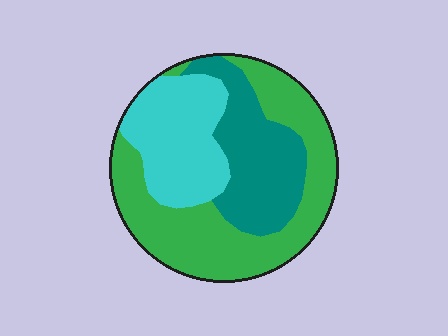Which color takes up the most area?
Green, at roughly 45%.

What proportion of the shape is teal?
Teal covers around 25% of the shape.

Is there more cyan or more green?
Green.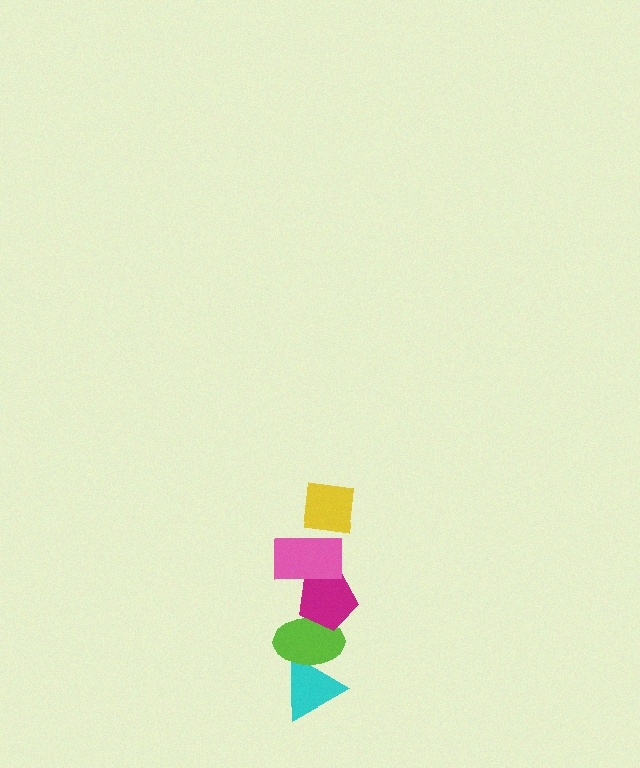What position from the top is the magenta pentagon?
The magenta pentagon is 3rd from the top.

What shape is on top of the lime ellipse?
The magenta pentagon is on top of the lime ellipse.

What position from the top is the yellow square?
The yellow square is 1st from the top.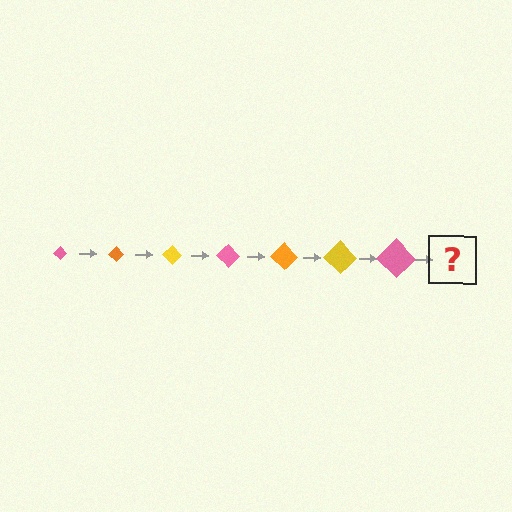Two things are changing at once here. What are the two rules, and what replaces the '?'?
The two rules are that the diamond grows larger each step and the color cycles through pink, orange, and yellow. The '?' should be an orange diamond, larger than the previous one.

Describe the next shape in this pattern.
It should be an orange diamond, larger than the previous one.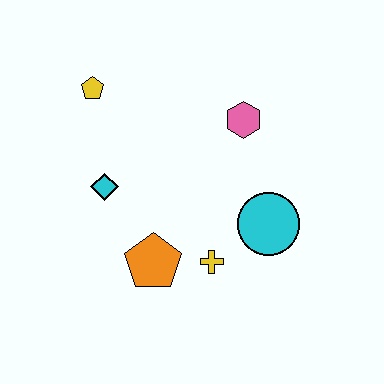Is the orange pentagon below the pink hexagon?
Yes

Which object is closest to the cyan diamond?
The orange pentagon is closest to the cyan diamond.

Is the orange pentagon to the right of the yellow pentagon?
Yes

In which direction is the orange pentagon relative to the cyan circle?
The orange pentagon is to the left of the cyan circle.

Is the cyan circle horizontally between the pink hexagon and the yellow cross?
No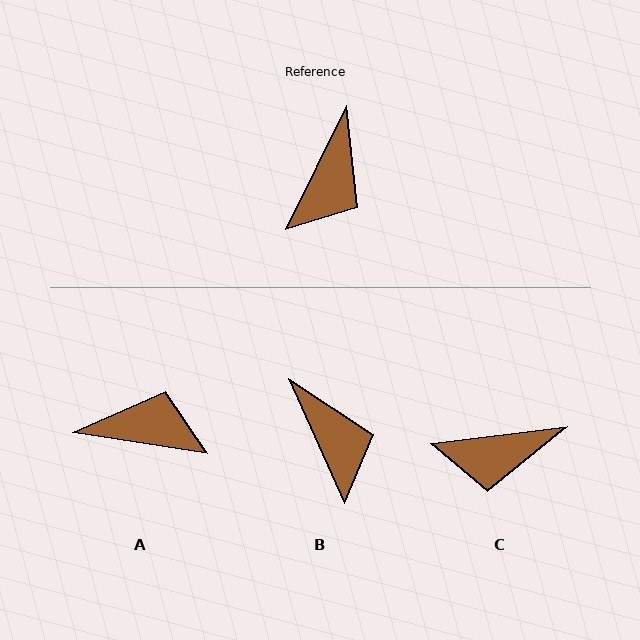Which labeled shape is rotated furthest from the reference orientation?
A, about 107 degrees away.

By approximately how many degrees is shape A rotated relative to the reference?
Approximately 107 degrees counter-clockwise.